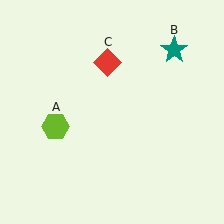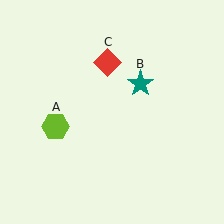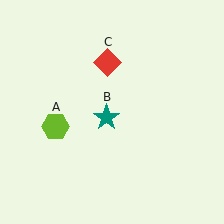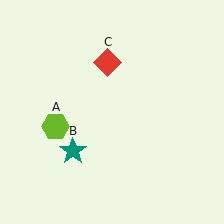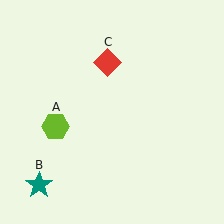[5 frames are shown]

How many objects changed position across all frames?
1 object changed position: teal star (object B).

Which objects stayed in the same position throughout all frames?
Lime hexagon (object A) and red diamond (object C) remained stationary.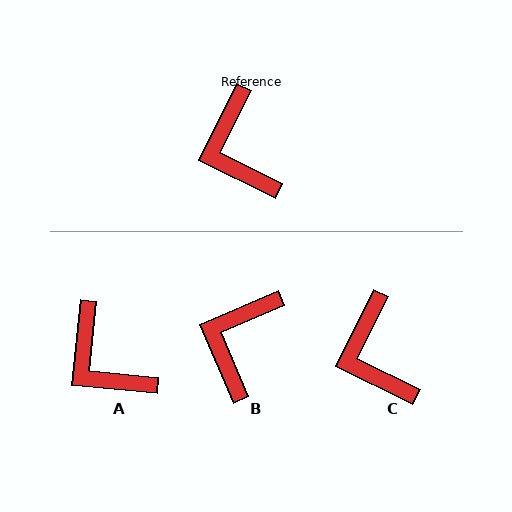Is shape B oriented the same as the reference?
No, it is off by about 40 degrees.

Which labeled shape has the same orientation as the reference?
C.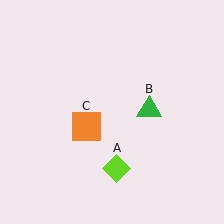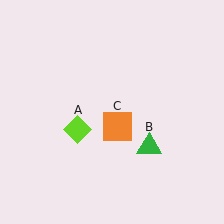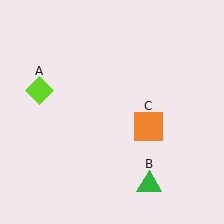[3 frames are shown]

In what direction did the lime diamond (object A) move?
The lime diamond (object A) moved up and to the left.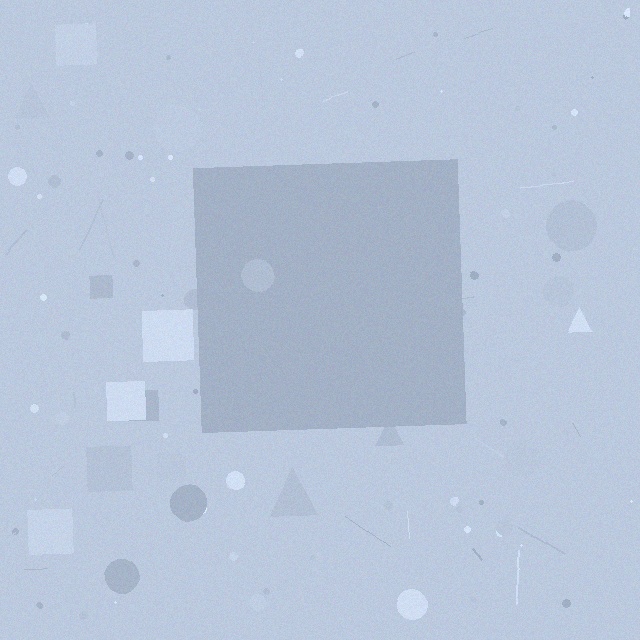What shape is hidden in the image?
A square is hidden in the image.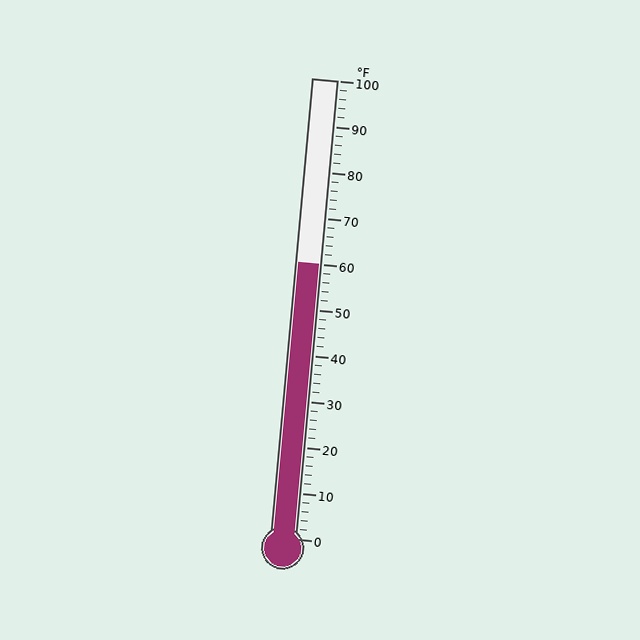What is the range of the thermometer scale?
The thermometer scale ranges from 0°F to 100°F.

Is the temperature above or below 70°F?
The temperature is below 70°F.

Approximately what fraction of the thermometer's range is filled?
The thermometer is filled to approximately 60% of its range.